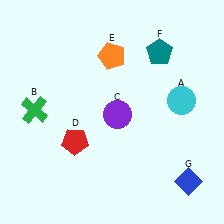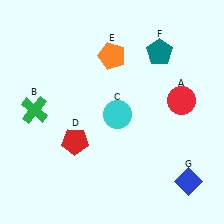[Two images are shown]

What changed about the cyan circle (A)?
In Image 1, A is cyan. In Image 2, it changed to red.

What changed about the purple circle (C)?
In Image 1, C is purple. In Image 2, it changed to cyan.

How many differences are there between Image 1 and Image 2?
There are 2 differences between the two images.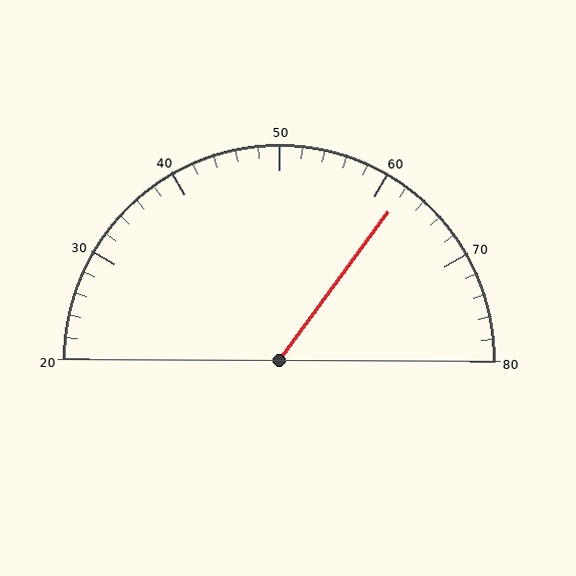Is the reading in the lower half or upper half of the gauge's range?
The reading is in the upper half of the range (20 to 80).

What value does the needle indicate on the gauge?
The needle indicates approximately 62.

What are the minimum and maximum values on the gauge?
The gauge ranges from 20 to 80.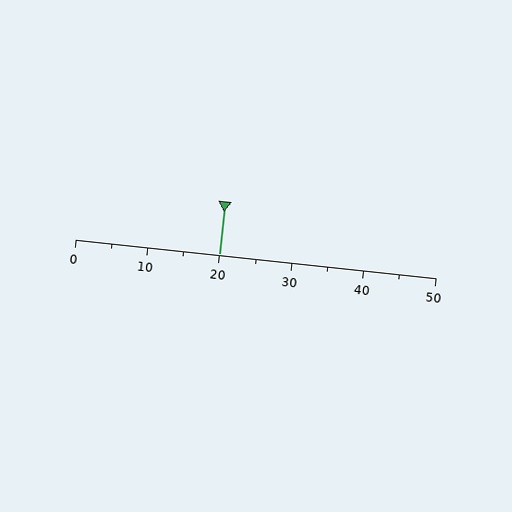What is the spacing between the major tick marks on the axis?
The major ticks are spaced 10 apart.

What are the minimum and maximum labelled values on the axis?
The axis runs from 0 to 50.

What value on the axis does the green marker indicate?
The marker indicates approximately 20.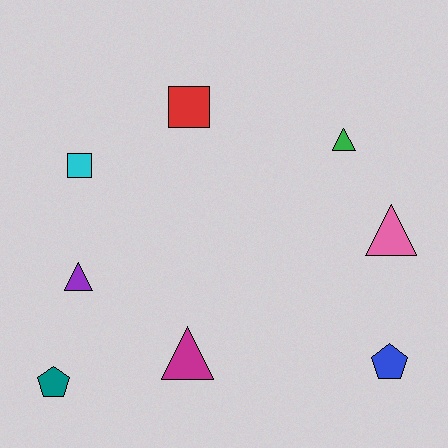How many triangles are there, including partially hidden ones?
There are 4 triangles.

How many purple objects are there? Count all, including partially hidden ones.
There is 1 purple object.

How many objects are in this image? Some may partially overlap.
There are 8 objects.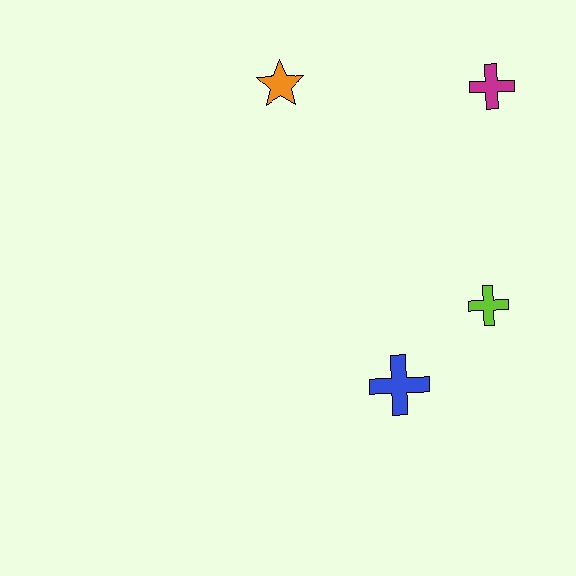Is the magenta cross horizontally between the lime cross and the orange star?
No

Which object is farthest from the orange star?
The blue cross is farthest from the orange star.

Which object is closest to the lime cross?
The blue cross is closest to the lime cross.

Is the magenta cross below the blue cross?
No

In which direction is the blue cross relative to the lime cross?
The blue cross is to the left of the lime cross.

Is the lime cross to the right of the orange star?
Yes